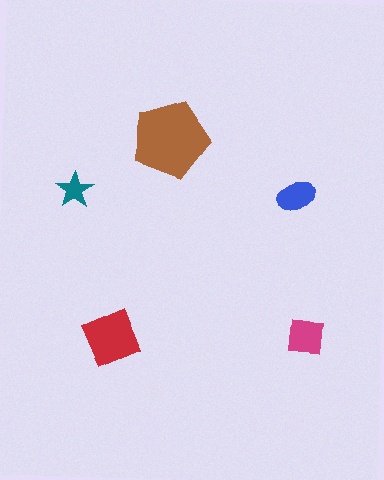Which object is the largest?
The brown pentagon.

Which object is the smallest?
The teal star.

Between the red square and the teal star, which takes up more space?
The red square.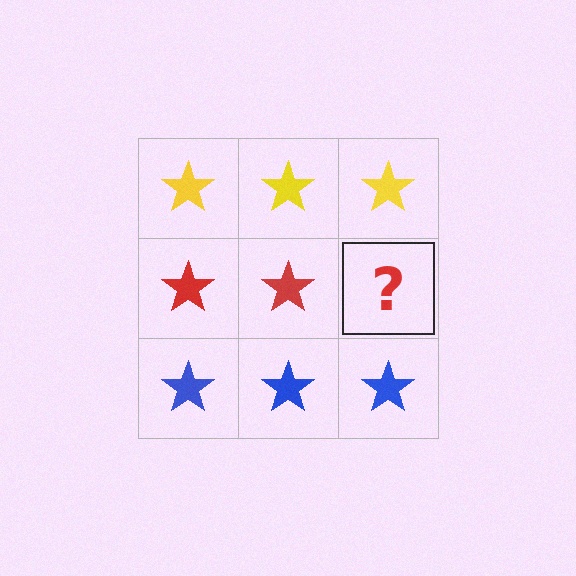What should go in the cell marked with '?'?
The missing cell should contain a red star.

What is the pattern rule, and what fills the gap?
The rule is that each row has a consistent color. The gap should be filled with a red star.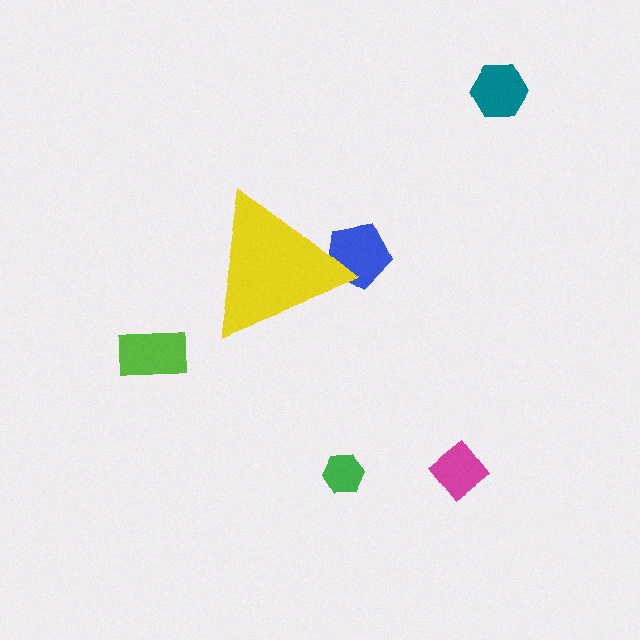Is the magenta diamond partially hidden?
No, the magenta diamond is fully visible.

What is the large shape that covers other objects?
A yellow triangle.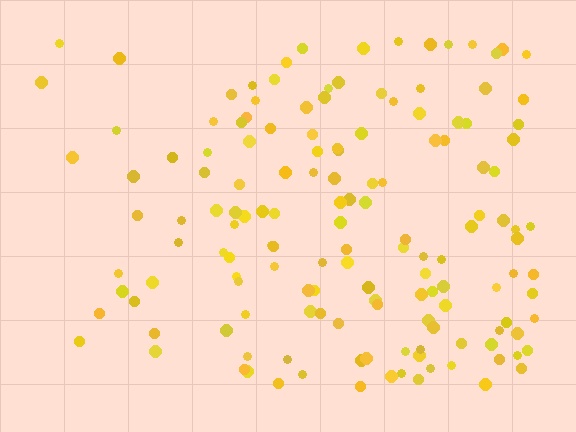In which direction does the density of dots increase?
From left to right, with the right side densest.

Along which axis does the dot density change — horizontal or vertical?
Horizontal.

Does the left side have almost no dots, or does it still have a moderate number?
Still a moderate number, just noticeably fewer than the right.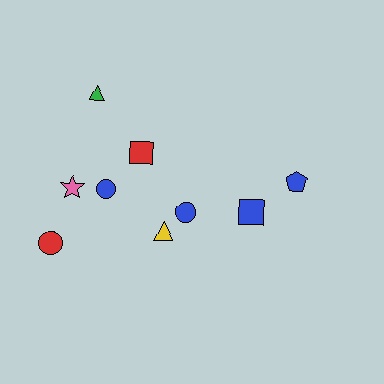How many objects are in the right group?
There are 3 objects.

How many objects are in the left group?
There are 6 objects.